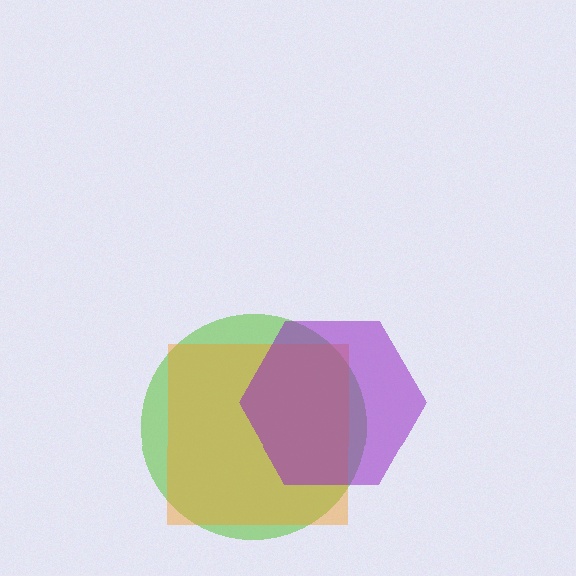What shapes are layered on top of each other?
The layered shapes are: a lime circle, an orange square, a purple hexagon.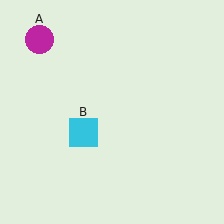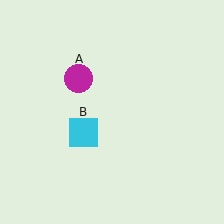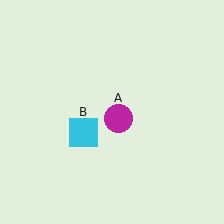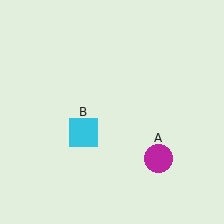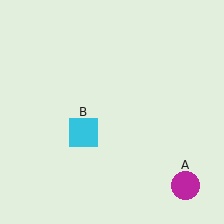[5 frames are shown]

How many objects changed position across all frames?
1 object changed position: magenta circle (object A).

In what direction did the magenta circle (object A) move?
The magenta circle (object A) moved down and to the right.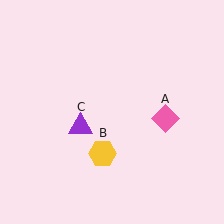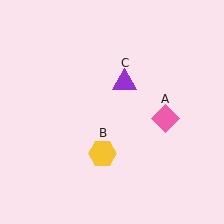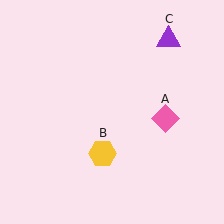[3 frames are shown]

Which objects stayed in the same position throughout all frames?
Pink diamond (object A) and yellow hexagon (object B) remained stationary.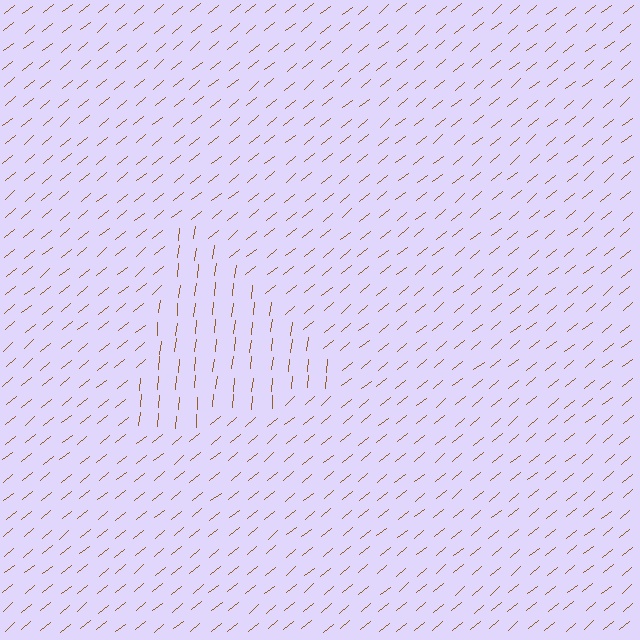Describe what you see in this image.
The image is filled with small brown line segments. A triangle region in the image has lines oriented differently from the surrounding lines, creating a visible texture boundary.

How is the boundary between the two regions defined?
The boundary is defined purely by a change in line orientation (approximately 45 degrees difference). All lines are the same color and thickness.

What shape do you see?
I see a triangle.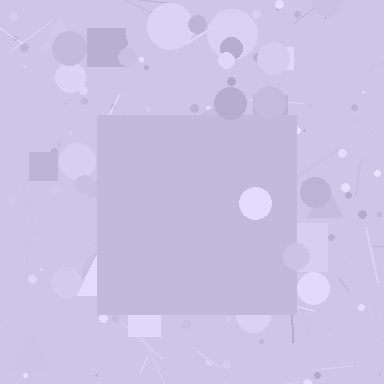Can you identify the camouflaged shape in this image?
The camouflaged shape is a square.